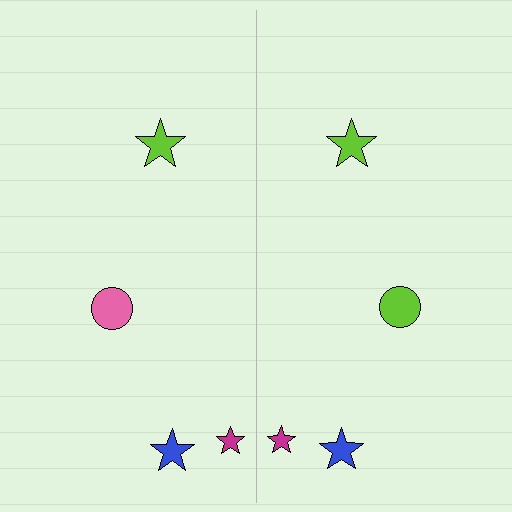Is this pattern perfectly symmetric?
No, the pattern is not perfectly symmetric. The lime circle on the right side breaks the symmetry — its mirror counterpart is pink.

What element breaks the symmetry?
The lime circle on the right side breaks the symmetry — its mirror counterpart is pink.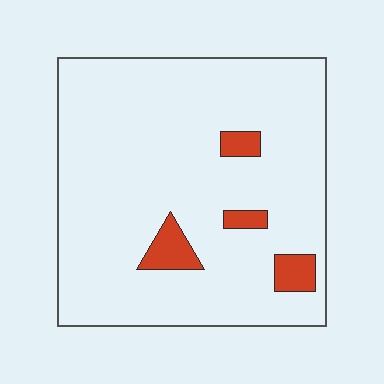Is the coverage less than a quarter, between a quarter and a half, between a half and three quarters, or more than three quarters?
Less than a quarter.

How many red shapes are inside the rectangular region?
4.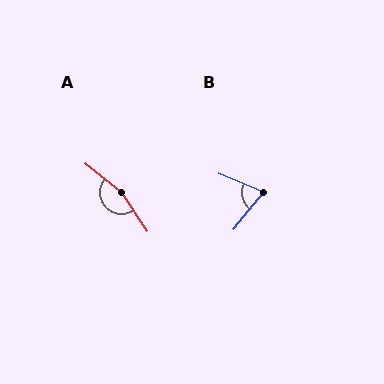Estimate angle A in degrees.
Approximately 162 degrees.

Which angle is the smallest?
B, at approximately 74 degrees.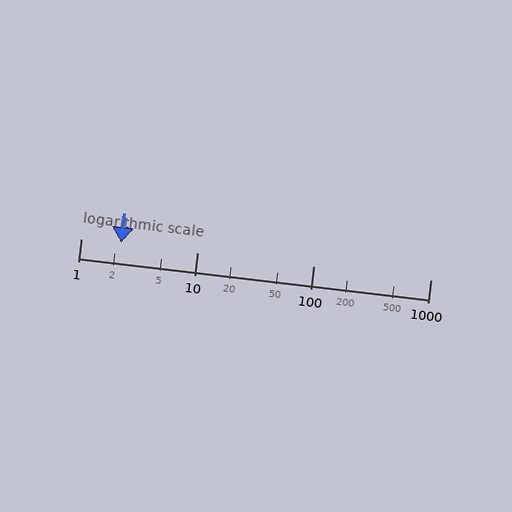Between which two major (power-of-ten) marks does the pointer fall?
The pointer is between 1 and 10.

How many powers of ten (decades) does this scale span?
The scale spans 3 decades, from 1 to 1000.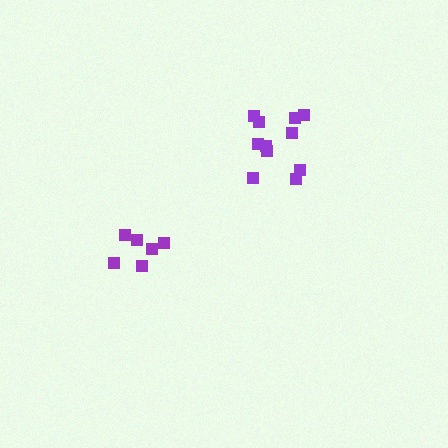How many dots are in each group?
Group 1: 11 dots, Group 2: 6 dots (17 total).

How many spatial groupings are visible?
There are 2 spatial groupings.